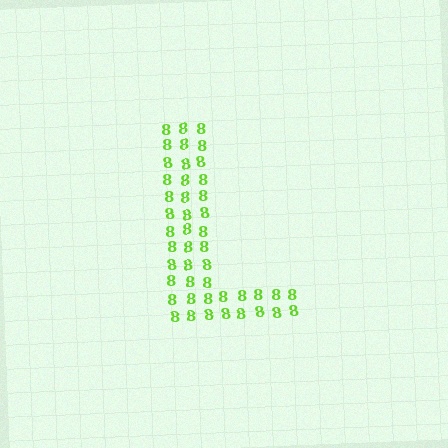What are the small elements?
The small elements are digit 8's.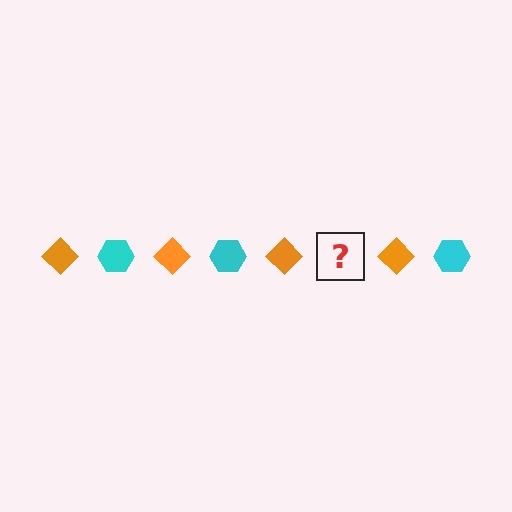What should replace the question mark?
The question mark should be replaced with a cyan hexagon.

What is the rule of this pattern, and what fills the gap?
The rule is that the pattern alternates between orange diamond and cyan hexagon. The gap should be filled with a cyan hexagon.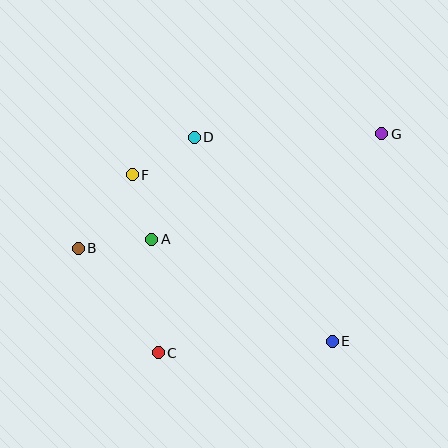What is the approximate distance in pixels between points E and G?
The distance between E and G is approximately 213 pixels.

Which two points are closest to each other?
Points A and F are closest to each other.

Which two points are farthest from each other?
Points B and G are farthest from each other.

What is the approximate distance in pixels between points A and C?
The distance between A and C is approximately 114 pixels.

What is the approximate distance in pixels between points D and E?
The distance between D and E is approximately 246 pixels.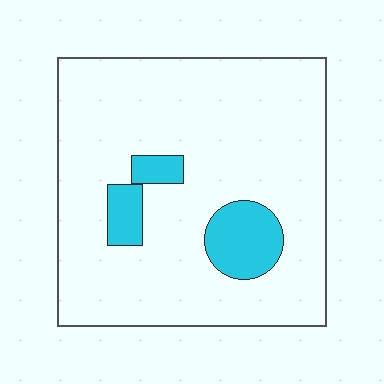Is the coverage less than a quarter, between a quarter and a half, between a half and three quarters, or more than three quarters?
Less than a quarter.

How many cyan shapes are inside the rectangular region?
3.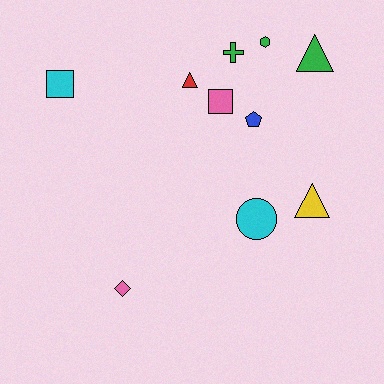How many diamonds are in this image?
There is 1 diamond.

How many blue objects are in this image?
There is 1 blue object.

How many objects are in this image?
There are 10 objects.